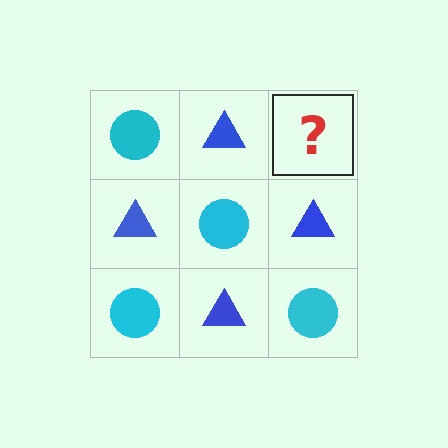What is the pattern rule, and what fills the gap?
The rule is that it alternates cyan circle and blue triangle in a checkerboard pattern. The gap should be filled with a cyan circle.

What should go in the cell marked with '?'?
The missing cell should contain a cyan circle.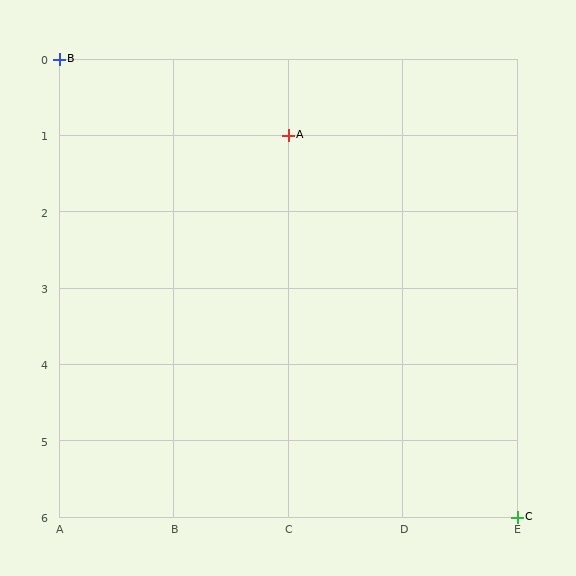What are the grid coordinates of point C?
Point C is at grid coordinates (E, 6).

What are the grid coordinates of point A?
Point A is at grid coordinates (C, 1).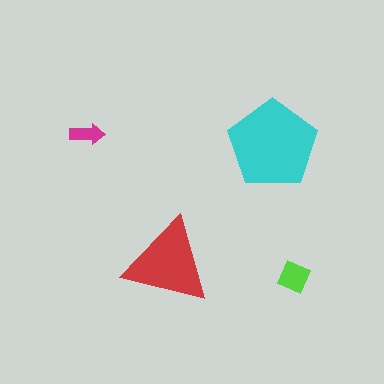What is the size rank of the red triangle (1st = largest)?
2nd.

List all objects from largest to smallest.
The cyan pentagon, the red triangle, the lime diamond, the magenta arrow.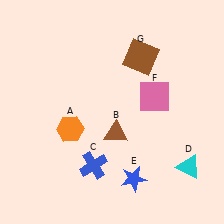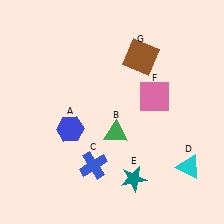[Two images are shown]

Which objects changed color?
A changed from orange to blue. B changed from brown to green. E changed from blue to teal.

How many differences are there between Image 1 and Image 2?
There are 3 differences between the two images.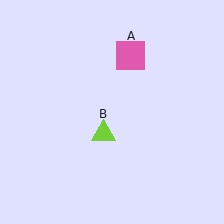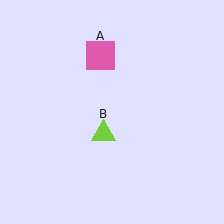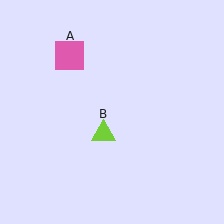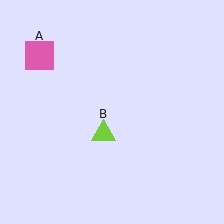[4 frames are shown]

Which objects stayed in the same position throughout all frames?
Lime triangle (object B) remained stationary.